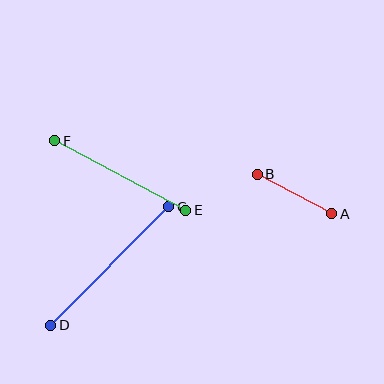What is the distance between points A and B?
The distance is approximately 84 pixels.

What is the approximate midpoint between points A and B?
The midpoint is at approximately (294, 194) pixels.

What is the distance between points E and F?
The distance is approximately 148 pixels.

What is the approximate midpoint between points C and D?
The midpoint is at approximately (110, 266) pixels.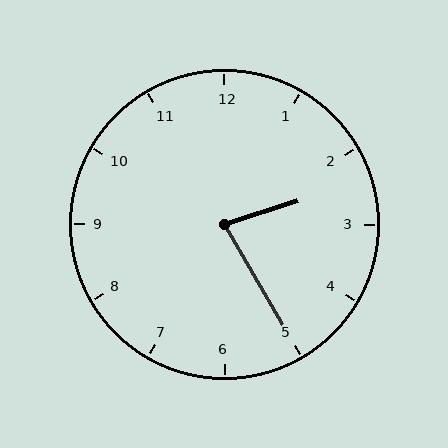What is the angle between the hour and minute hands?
Approximately 78 degrees.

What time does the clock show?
2:25.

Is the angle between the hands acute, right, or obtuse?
It is acute.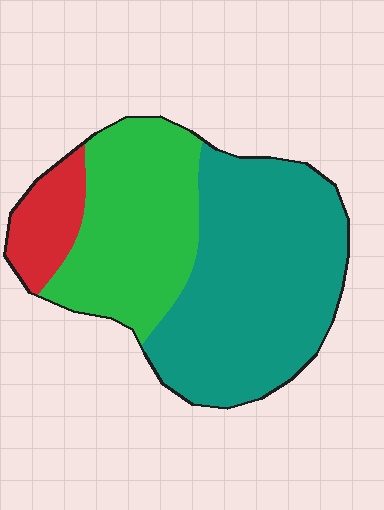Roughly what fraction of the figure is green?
Green takes up about one third (1/3) of the figure.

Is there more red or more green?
Green.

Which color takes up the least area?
Red, at roughly 10%.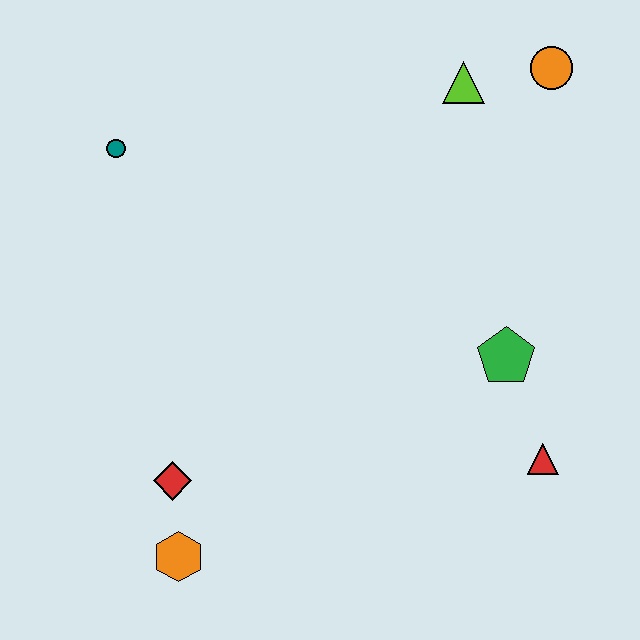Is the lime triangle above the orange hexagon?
Yes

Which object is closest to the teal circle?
The red diamond is closest to the teal circle.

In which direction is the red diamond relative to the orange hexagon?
The red diamond is above the orange hexagon.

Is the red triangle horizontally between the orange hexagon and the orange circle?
Yes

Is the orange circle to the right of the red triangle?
Yes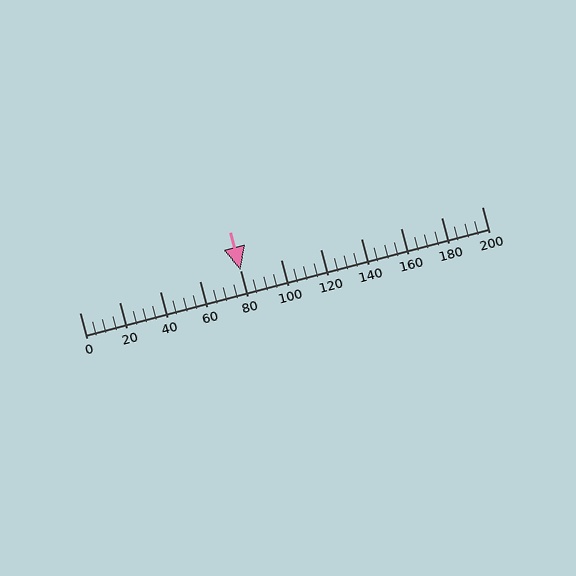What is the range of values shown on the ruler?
The ruler shows values from 0 to 200.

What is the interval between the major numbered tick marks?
The major tick marks are spaced 20 units apart.